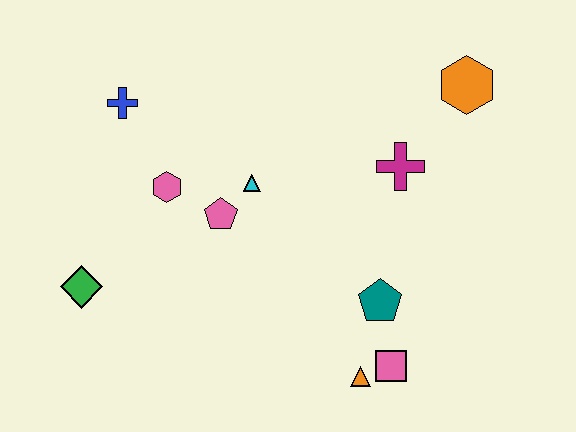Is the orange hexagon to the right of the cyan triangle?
Yes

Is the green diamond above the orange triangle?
Yes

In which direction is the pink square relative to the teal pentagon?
The pink square is below the teal pentagon.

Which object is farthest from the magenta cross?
The green diamond is farthest from the magenta cross.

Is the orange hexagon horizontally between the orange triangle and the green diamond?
No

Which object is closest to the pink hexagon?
The pink pentagon is closest to the pink hexagon.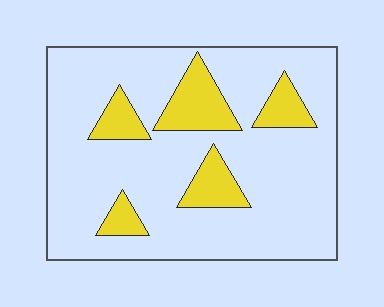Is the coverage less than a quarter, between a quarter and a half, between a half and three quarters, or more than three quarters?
Less than a quarter.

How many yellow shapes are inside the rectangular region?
5.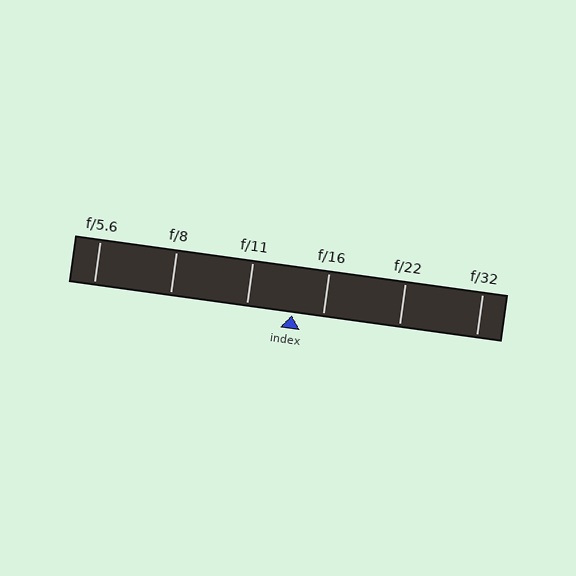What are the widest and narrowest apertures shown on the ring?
The widest aperture shown is f/5.6 and the narrowest is f/32.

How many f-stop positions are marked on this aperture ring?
There are 6 f-stop positions marked.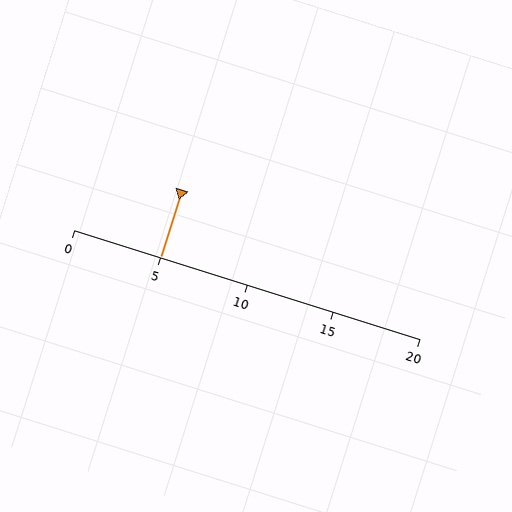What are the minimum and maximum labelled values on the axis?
The axis runs from 0 to 20.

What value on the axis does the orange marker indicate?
The marker indicates approximately 5.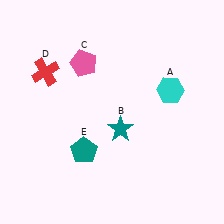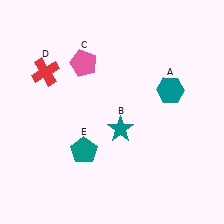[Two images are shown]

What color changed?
The hexagon (A) changed from cyan in Image 1 to teal in Image 2.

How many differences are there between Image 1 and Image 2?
There is 1 difference between the two images.